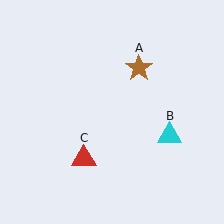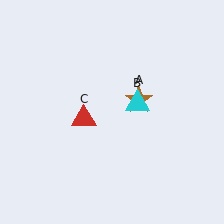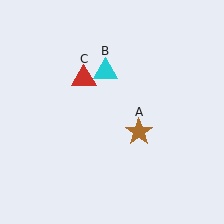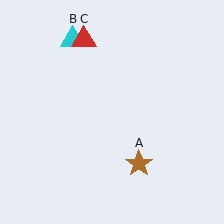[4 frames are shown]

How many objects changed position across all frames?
3 objects changed position: brown star (object A), cyan triangle (object B), red triangle (object C).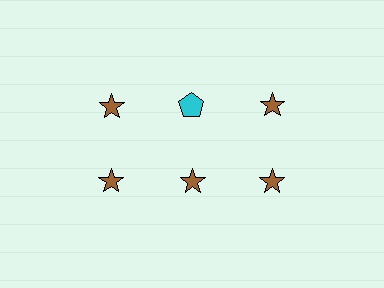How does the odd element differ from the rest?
It differs in both color (cyan instead of brown) and shape (pentagon instead of star).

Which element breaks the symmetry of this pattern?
The cyan pentagon in the top row, second from left column breaks the symmetry. All other shapes are brown stars.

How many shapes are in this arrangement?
There are 6 shapes arranged in a grid pattern.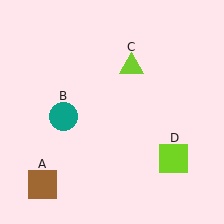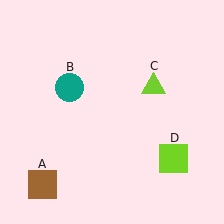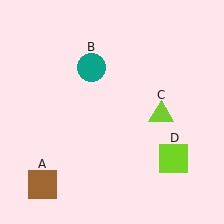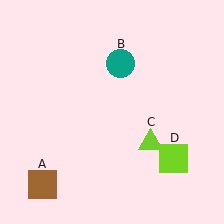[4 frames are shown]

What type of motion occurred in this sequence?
The teal circle (object B), lime triangle (object C) rotated clockwise around the center of the scene.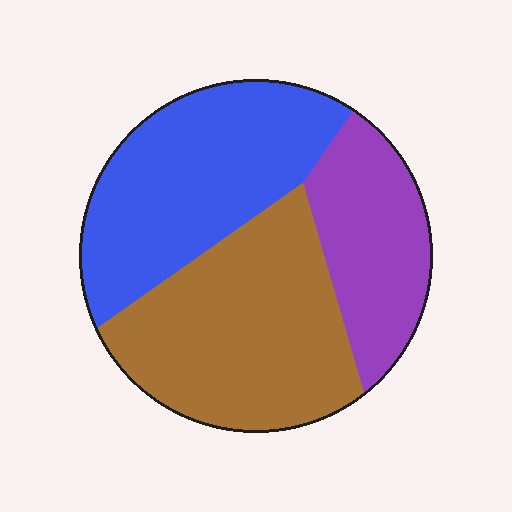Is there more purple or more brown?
Brown.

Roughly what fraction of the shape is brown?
Brown takes up about two fifths (2/5) of the shape.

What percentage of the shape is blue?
Blue takes up between a third and a half of the shape.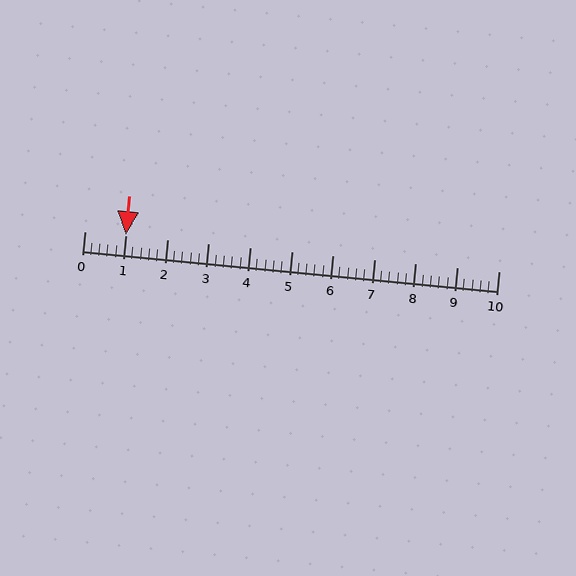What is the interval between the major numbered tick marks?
The major tick marks are spaced 1 units apart.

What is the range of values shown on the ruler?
The ruler shows values from 0 to 10.